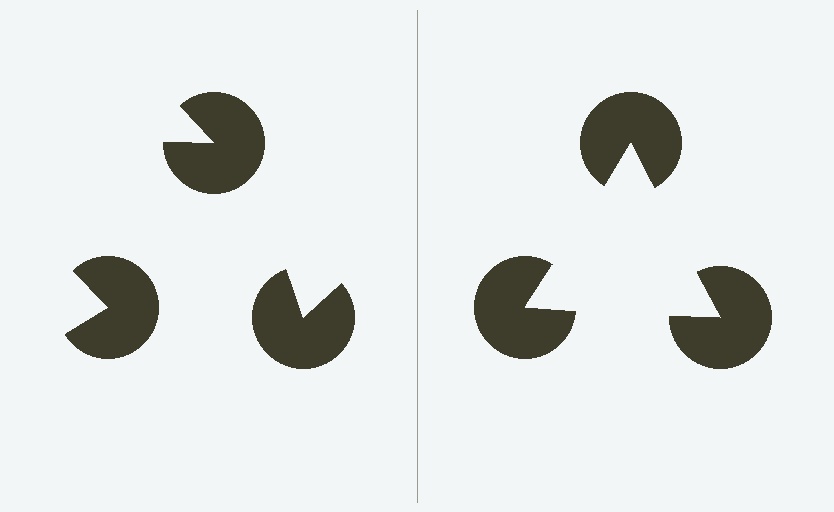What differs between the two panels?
The pac-man discs are positioned identically on both sides; only the wedge orientations differ. On the right they align to a triangle; on the left they are misaligned.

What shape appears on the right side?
An illusory triangle.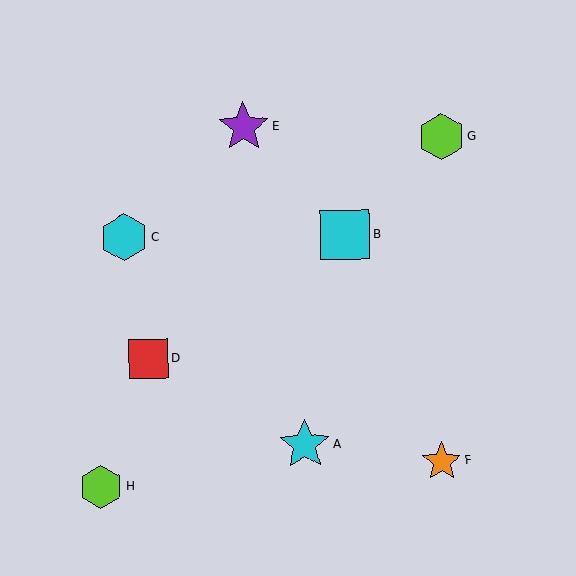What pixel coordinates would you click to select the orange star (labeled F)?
Click at (442, 461) to select the orange star F.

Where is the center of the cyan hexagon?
The center of the cyan hexagon is at (124, 238).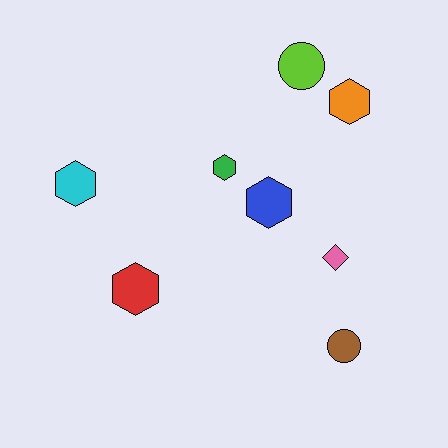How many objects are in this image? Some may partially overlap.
There are 8 objects.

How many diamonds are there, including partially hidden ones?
There is 1 diamond.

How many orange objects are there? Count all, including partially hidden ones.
There is 1 orange object.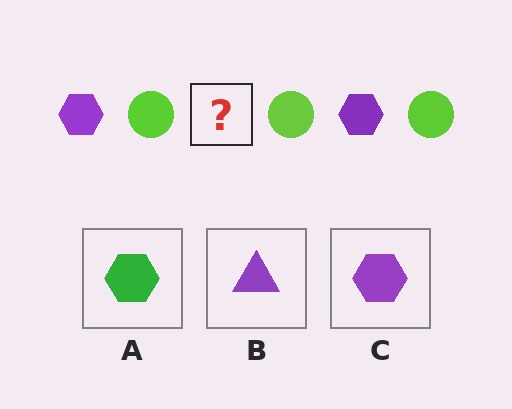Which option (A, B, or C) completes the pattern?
C.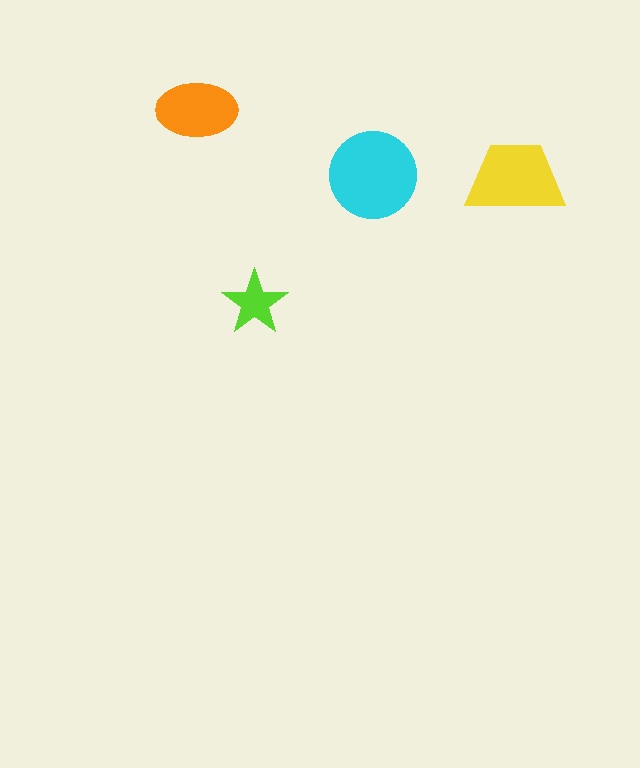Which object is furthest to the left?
The orange ellipse is leftmost.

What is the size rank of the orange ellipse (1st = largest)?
3rd.